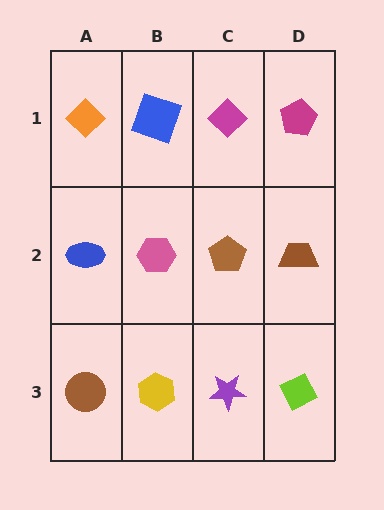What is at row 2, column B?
A pink hexagon.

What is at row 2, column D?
A brown trapezoid.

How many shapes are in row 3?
4 shapes.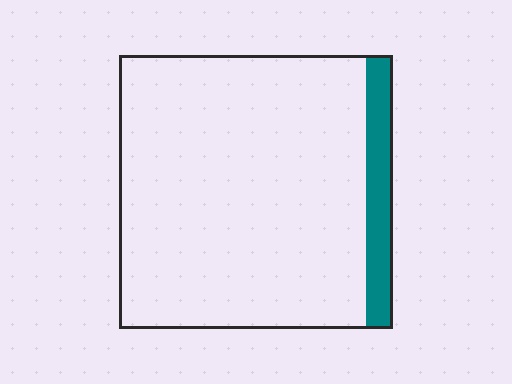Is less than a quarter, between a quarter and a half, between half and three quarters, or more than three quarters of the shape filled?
Less than a quarter.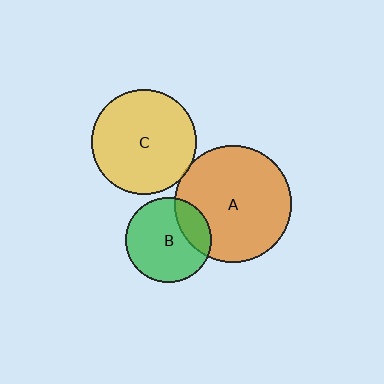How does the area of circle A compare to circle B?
Approximately 1.9 times.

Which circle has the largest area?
Circle A (orange).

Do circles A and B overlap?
Yes.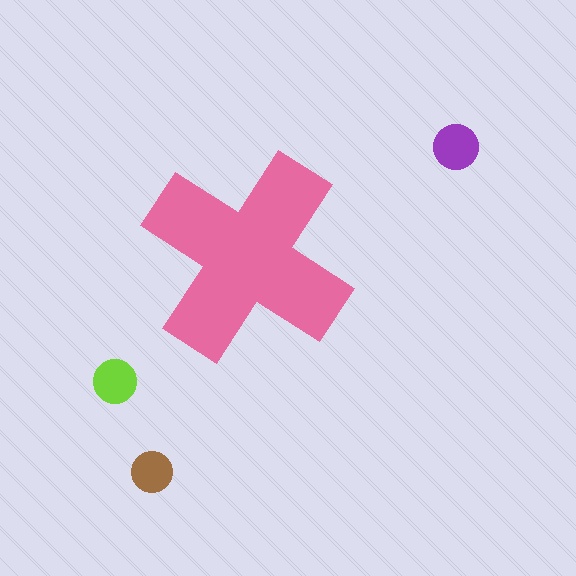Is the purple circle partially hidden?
No, the purple circle is fully visible.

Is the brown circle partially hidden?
No, the brown circle is fully visible.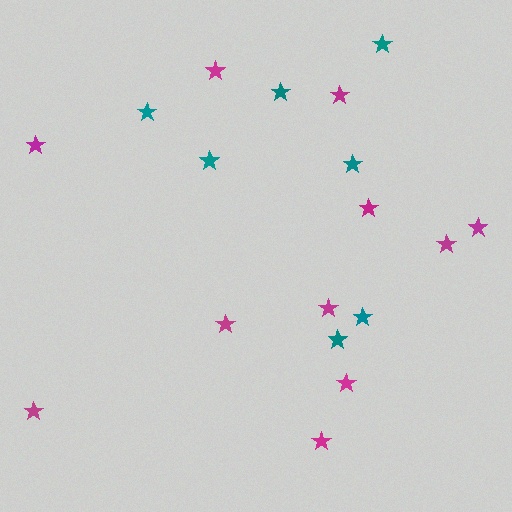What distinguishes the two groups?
There are 2 groups: one group of magenta stars (11) and one group of teal stars (7).